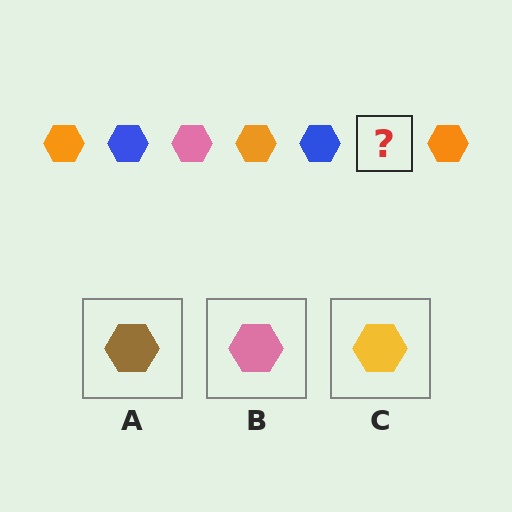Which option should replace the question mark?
Option B.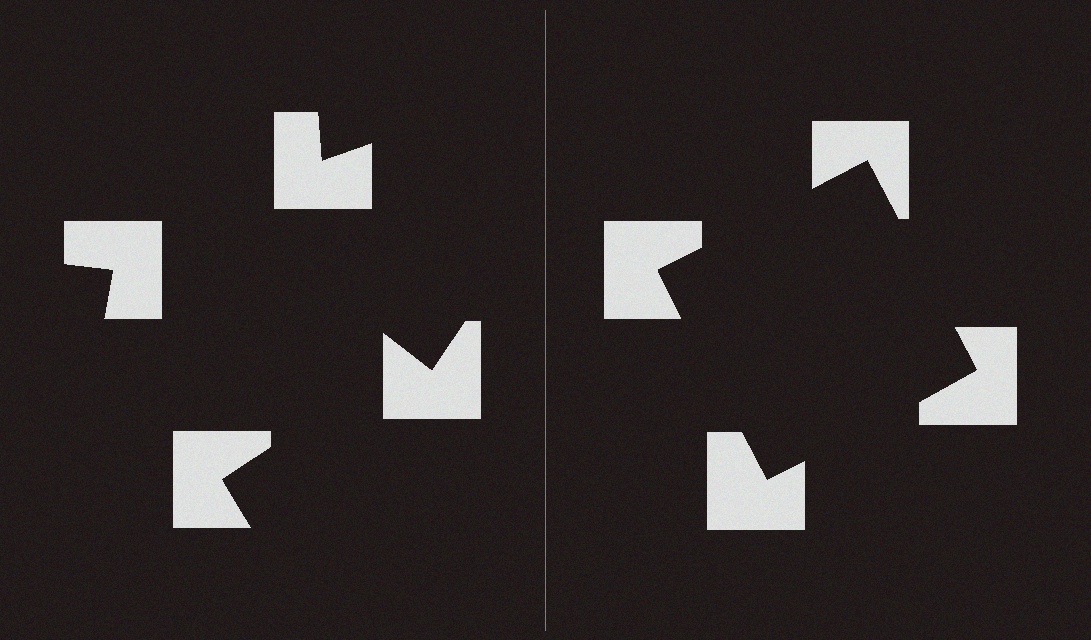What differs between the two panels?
The notched squares are positioned identically on both sides; only the wedge orientations differ. On the right they align to a square; on the left they are misaligned.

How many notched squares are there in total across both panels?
8 — 4 on each side.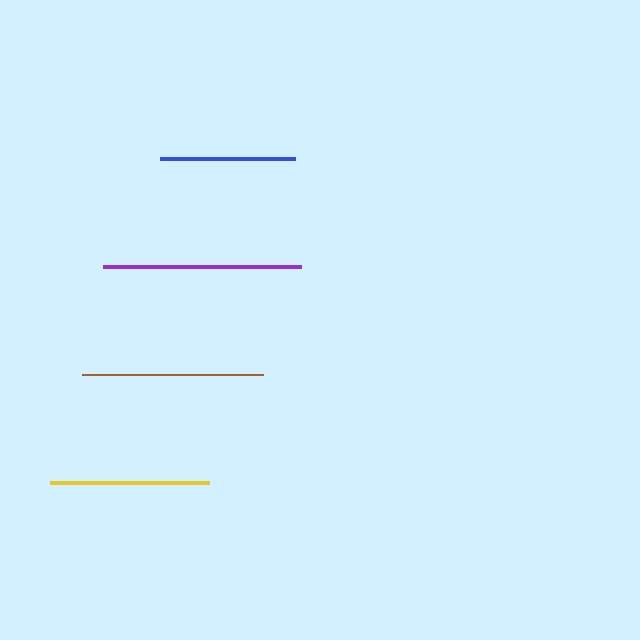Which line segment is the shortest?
The blue line is the shortest at approximately 135 pixels.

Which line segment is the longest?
The purple line is the longest at approximately 198 pixels.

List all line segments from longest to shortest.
From longest to shortest: purple, brown, yellow, blue.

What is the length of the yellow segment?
The yellow segment is approximately 159 pixels long.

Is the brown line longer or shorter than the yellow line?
The brown line is longer than the yellow line.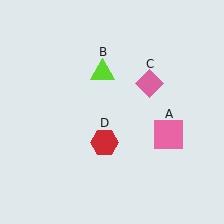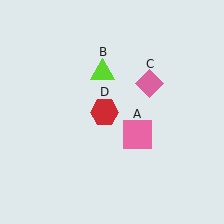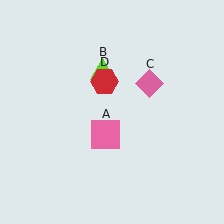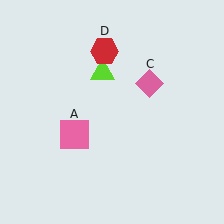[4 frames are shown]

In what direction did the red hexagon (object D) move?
The red hexagon (object D) moved up.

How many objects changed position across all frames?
2 objects changed position: pink square (object A), red hexagon (object D).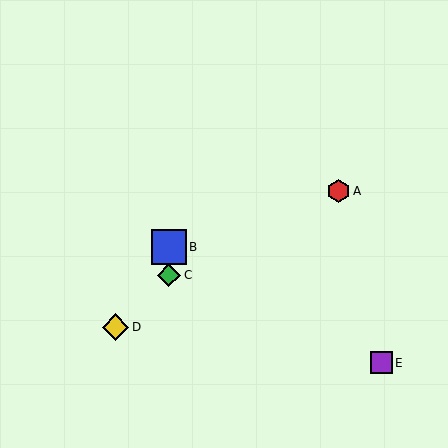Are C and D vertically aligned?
No, C is at x≈169 and D is at x≈115.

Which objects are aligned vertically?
Objects B, C are aligned vertically.